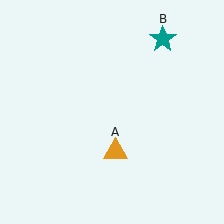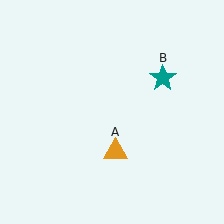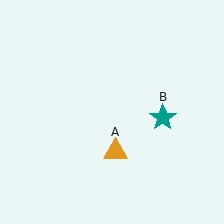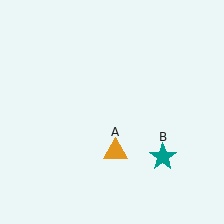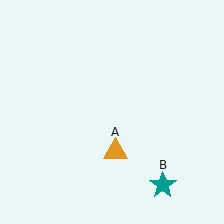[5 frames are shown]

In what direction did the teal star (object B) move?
The teal star (object B) moved down.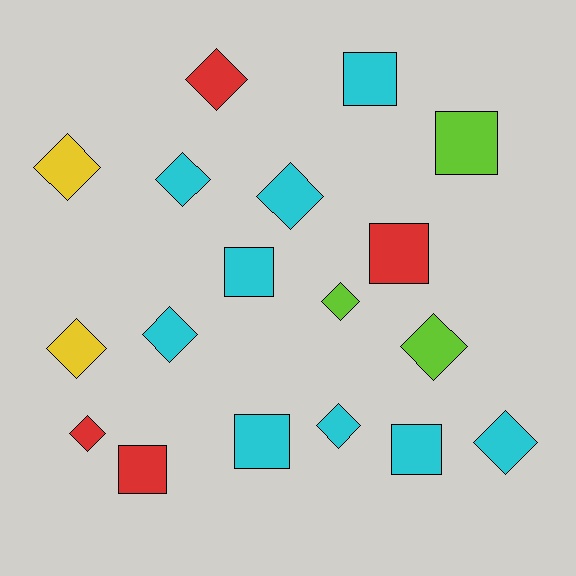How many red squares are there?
There are 2 red squares.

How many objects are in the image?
There are 18 objects.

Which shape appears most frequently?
Diamond, with 11 objects.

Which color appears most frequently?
Cyan, with 9 objects.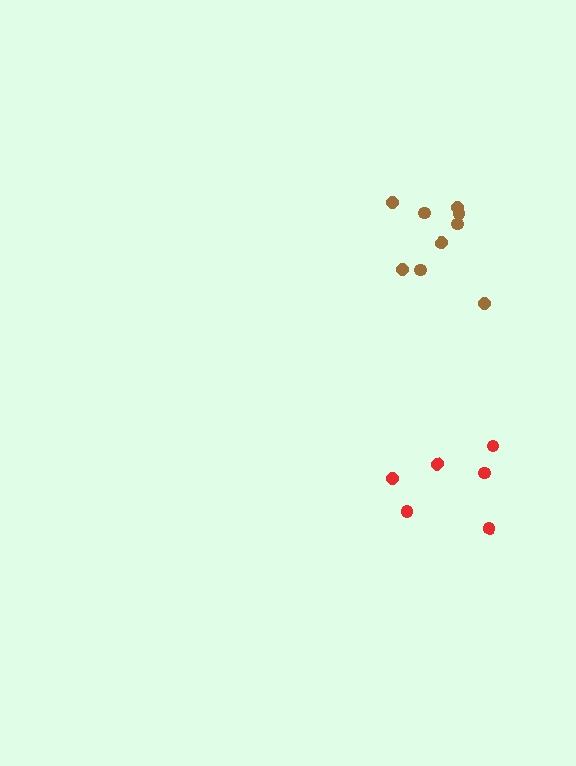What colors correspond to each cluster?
The clusters are colored: brown, red.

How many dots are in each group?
Group 1: 9 dots, Group 2: 6 dots (15 total).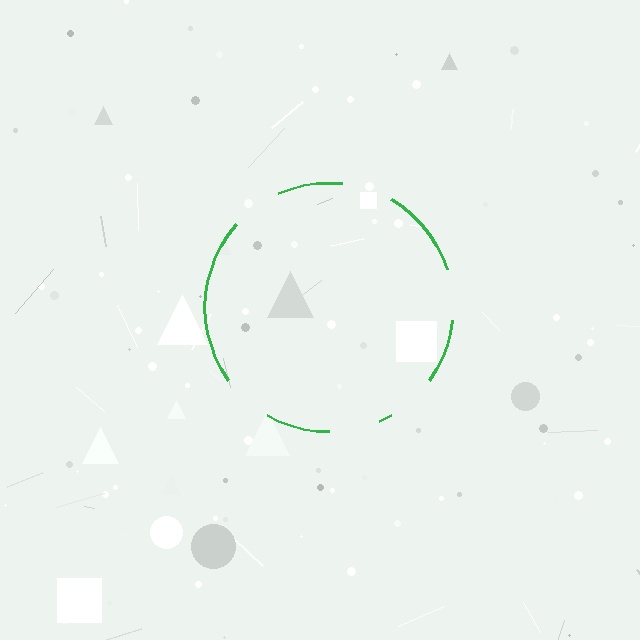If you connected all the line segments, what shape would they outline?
They would outline a circle.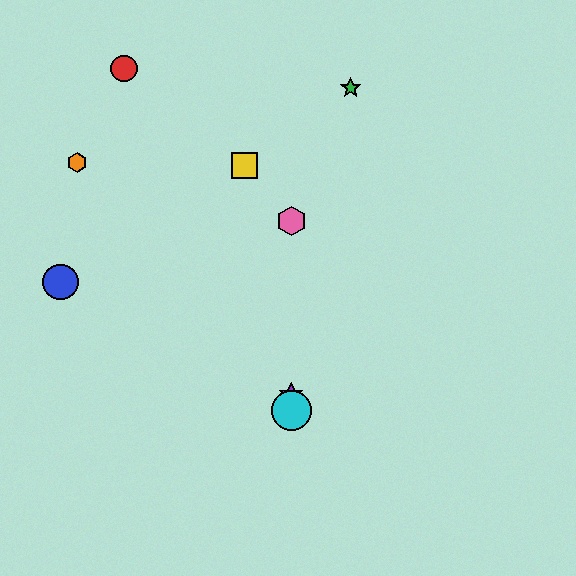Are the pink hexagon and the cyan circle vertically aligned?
Yes, both are at x≈291.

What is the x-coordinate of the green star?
The green star is at x≈351.